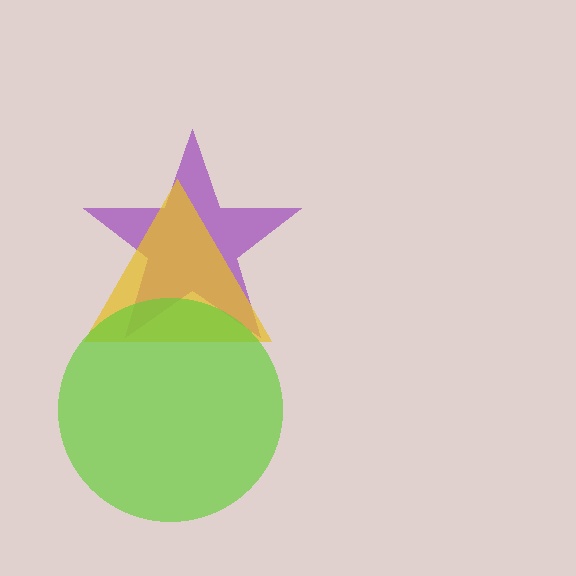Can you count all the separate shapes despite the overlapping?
Yes, there are 3 separate shapes.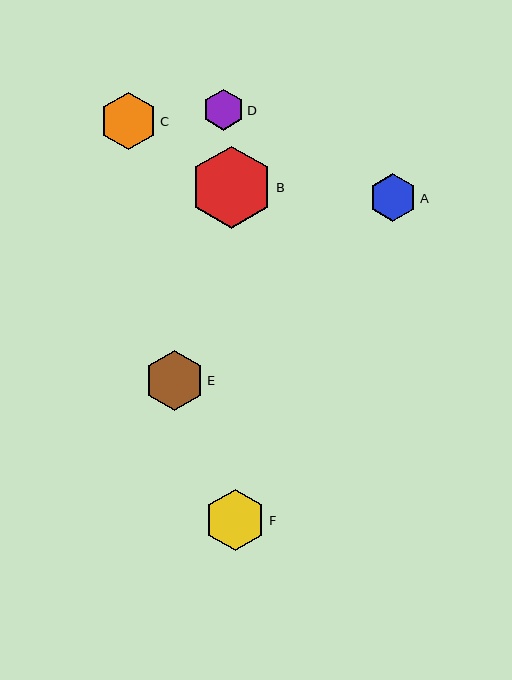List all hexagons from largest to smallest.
From largest to smallest: B, F, E, C, A, D.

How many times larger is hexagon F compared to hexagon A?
Hexagon F is approximately 1.3 times the size of hexagon A.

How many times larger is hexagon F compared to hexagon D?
Hexagon F is approximately 1.5 times the size of hexagon D.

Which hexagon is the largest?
Hexagon B is the largest with a size of approximately 82 pixels.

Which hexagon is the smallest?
Hexagon D is the smallest with a size of approximately 41 pixels.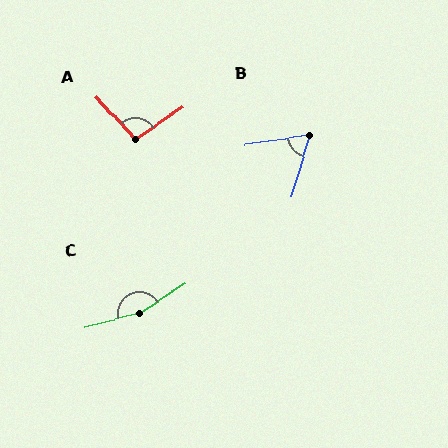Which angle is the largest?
C, at approximately 162 degrees.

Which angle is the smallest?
B, at approximately 65 degrees.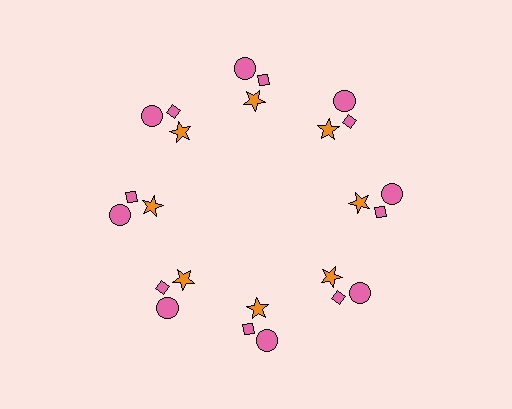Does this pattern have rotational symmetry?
Yes, this pattern has 8-fold rotational symmetry. It looks the same after rotating 45 degrees around the center.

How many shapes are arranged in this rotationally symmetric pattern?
There are 24 shapes, arranged in 8 groups of 3.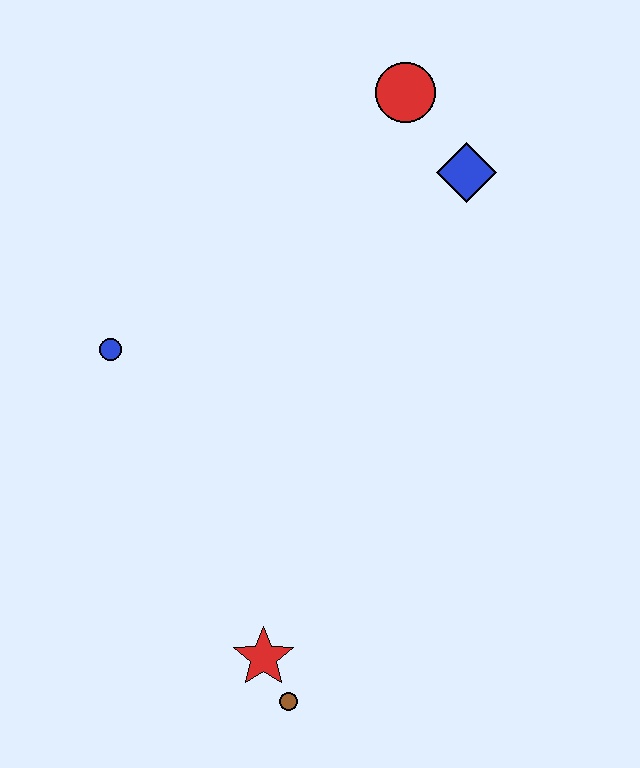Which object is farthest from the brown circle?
The red circle is farthest from the brown circle.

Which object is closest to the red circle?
The blue diamond is closest to the red circle.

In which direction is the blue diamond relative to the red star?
The blue diamond is above the red star.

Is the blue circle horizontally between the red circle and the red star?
No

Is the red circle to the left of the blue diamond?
Yes